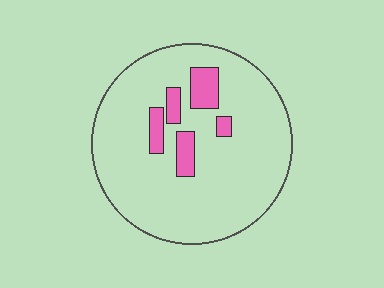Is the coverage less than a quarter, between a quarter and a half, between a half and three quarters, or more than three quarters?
Less than a quarter.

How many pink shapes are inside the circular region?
5.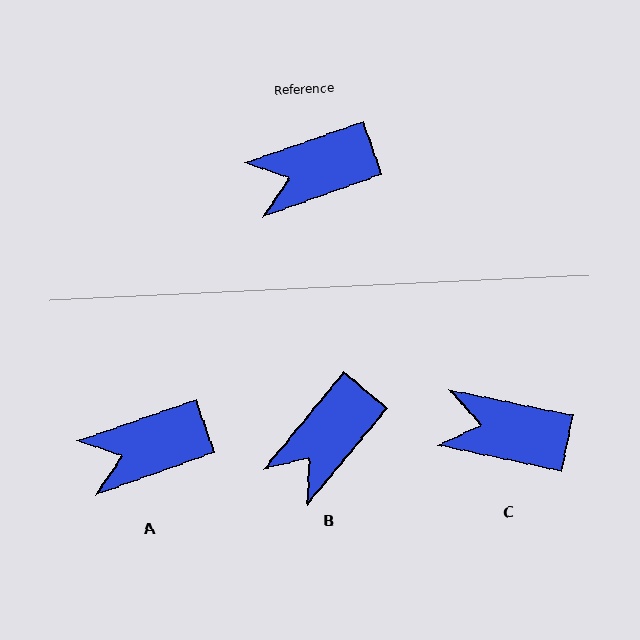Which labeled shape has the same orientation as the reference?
A.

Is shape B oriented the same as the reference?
No, it is off by about 31 degrees.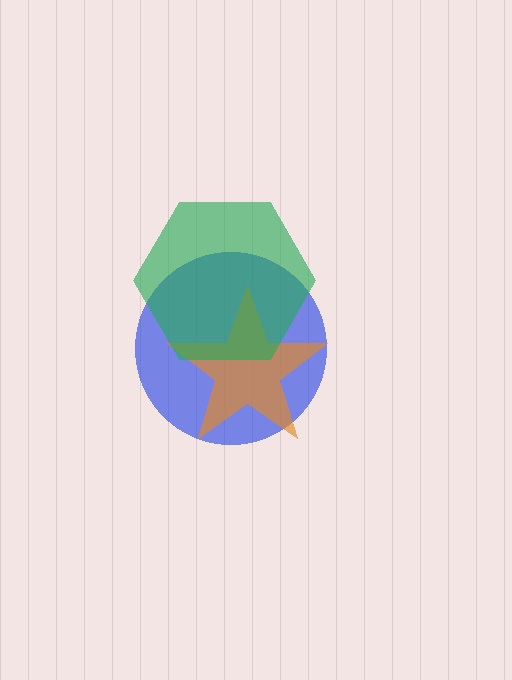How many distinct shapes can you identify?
There are 3 distinct shapes: a blue circle, an orange star, a green hexagon.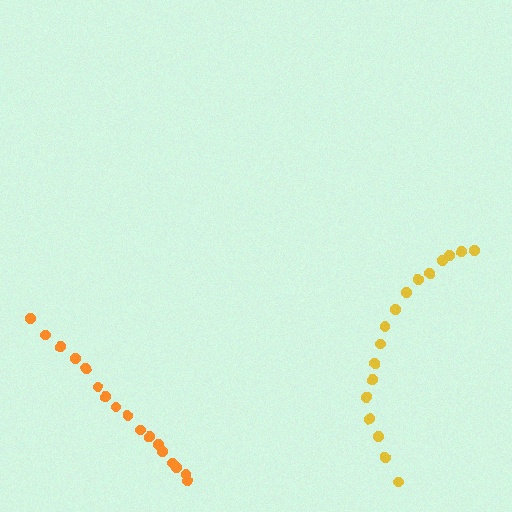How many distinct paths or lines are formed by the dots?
There are 2 distinct paths.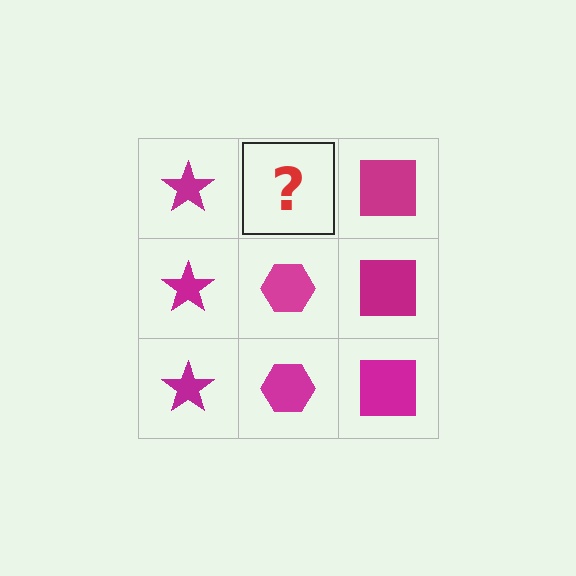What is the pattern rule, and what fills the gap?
The rule is that each column has a consistent shape. The gap should be filled with a magenta hexagon.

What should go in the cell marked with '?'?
The missing cell should contain a magenta hexagon.